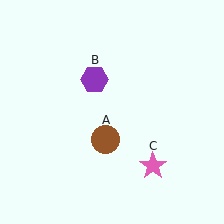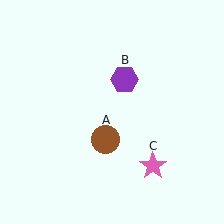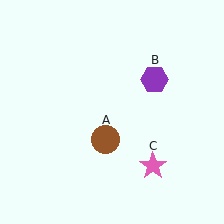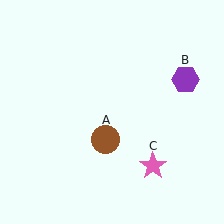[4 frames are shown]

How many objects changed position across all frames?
1 object changed position: purple hexagon (object B).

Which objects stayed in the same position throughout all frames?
Brown circle (object A) and pink star (object C) remained stationary.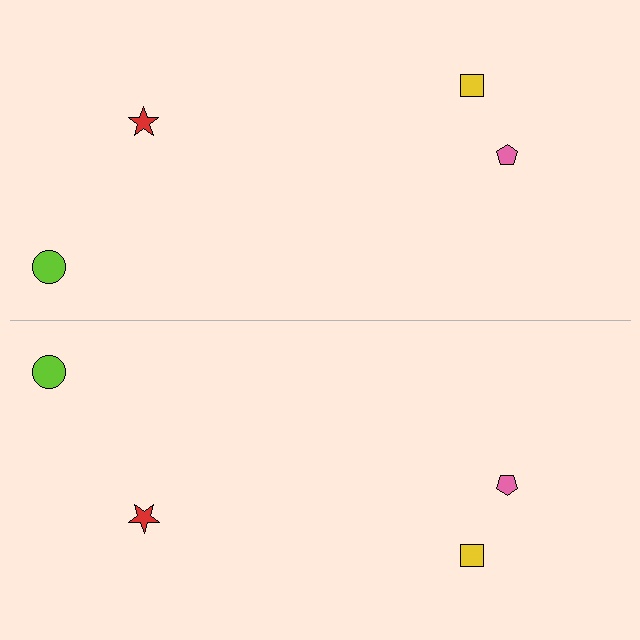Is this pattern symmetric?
Yes, this pattern has bilateral (reflection) symmetry.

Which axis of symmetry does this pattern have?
The pattern has a horizontal axis of symmetry running through the center of the image.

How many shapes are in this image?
There are 8 shapes in this image.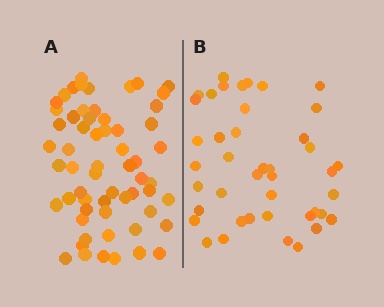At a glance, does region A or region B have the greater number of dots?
Region A (the left region) has more dots.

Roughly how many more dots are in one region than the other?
Region A has approximately 20 more dots than region B.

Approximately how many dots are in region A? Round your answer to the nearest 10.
About 60 dots.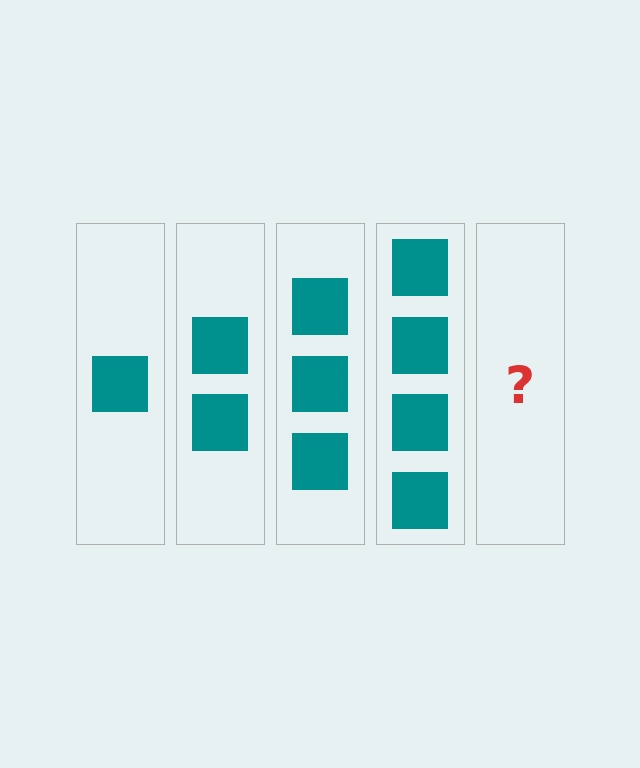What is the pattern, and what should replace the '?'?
The pattern is that each step adds one more square. The '?' should be 5 squares.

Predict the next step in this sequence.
The next step is 5 squares.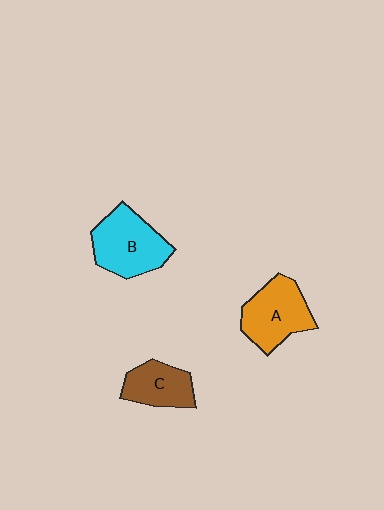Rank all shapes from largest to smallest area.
From largest to smallest: B (cyan), A (orange), C (brown).